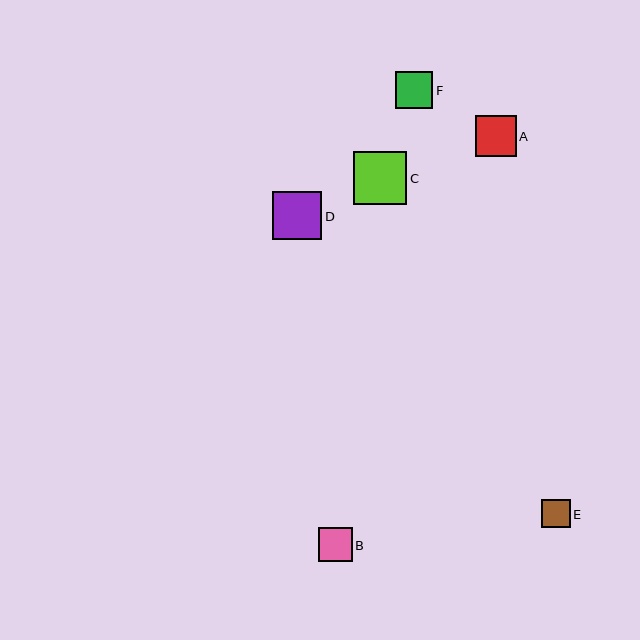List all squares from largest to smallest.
From largest to smallest: C, D, A, F, B, E.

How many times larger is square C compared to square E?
Square C is approximately 1.9 times the size of square E.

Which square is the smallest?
Square E is the smallest with a size of approximately 28 pixels.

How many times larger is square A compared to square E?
Square A is approximately 1.4 times the size of square E.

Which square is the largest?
Square C is the largest with a size of approximately 53 pixels.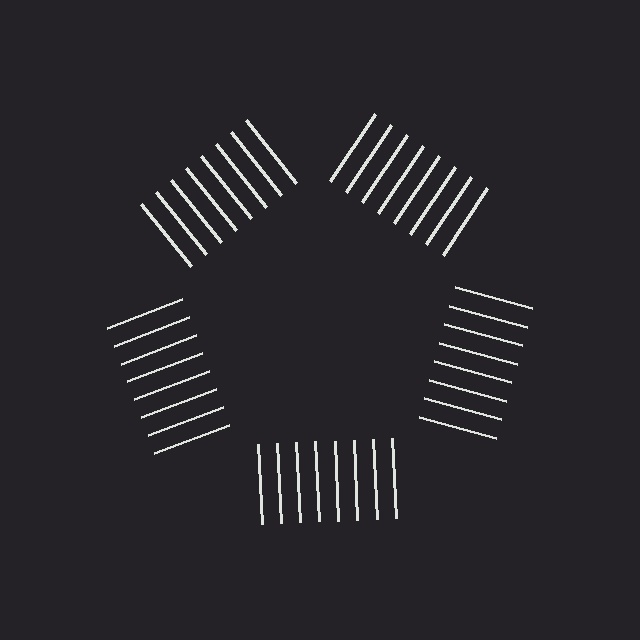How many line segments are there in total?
40 — 8 along each of the 5 edges.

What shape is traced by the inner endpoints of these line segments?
An illusory pentagon — the line segments terminate on its edges but no continuous stroke is drawn.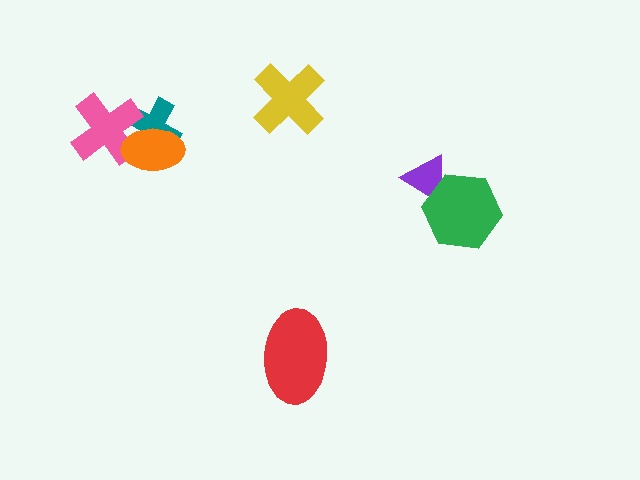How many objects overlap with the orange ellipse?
2 objects overlap with the orange ellipse.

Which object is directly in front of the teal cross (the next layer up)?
The pink cross is directly in front of the teal cross.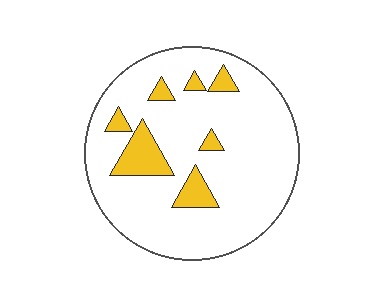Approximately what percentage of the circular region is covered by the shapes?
Approximately 15%.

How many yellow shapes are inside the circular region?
7.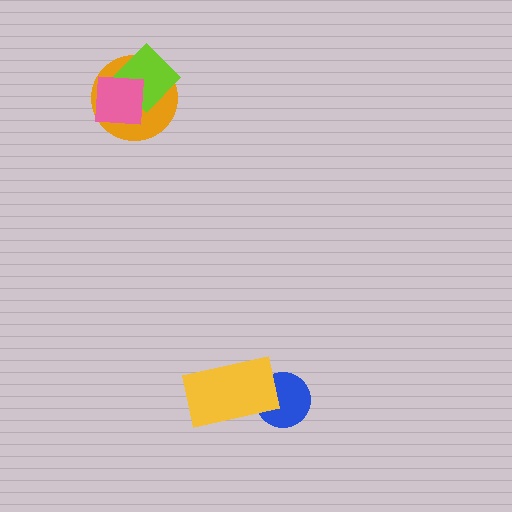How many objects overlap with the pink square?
2 objects overlap with the pink square.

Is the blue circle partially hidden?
Yes, it is partially covered by another shape.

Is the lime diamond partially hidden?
Yes, it is partially covered by another shape.